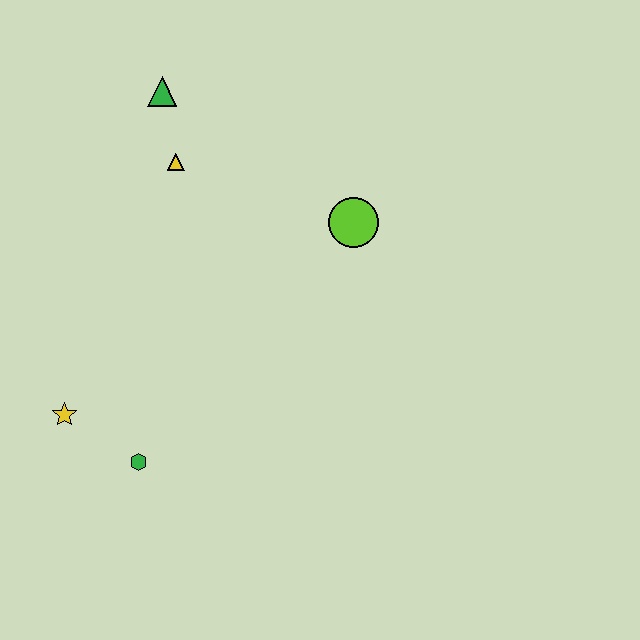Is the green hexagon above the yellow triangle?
No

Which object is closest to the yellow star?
The green hexagon is closest to the yellow star.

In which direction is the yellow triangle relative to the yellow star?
The yellow triangle is above the yellow star.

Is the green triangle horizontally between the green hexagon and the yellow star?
No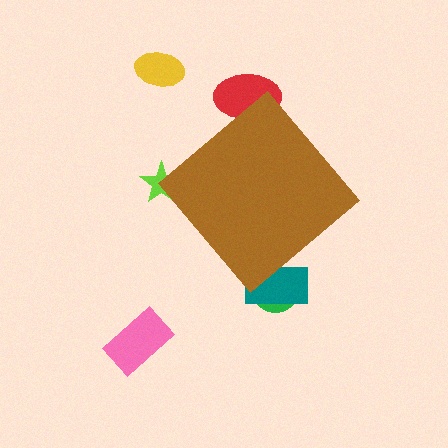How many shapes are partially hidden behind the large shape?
4 shapes are partially hidden.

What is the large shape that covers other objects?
A brown diamond.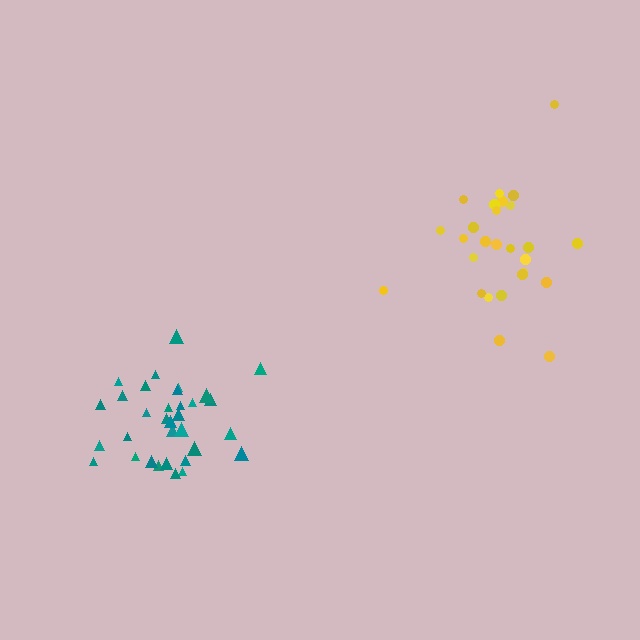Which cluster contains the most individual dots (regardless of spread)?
Teal (33).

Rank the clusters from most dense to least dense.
teal, yellow.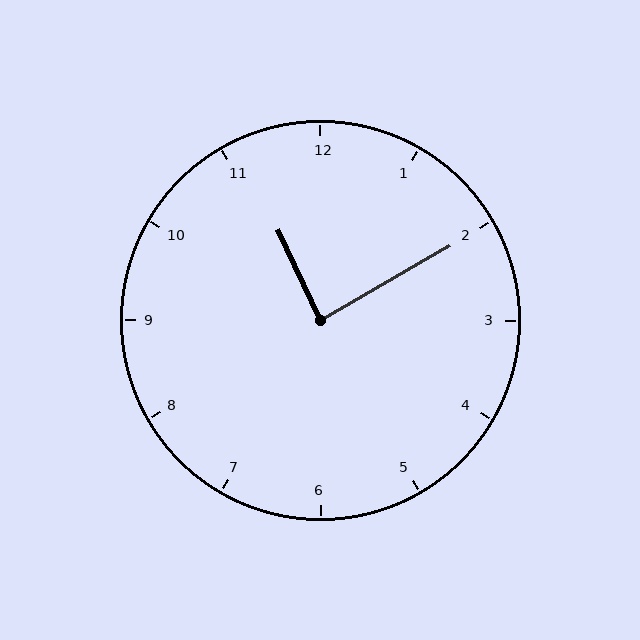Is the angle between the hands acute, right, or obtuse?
It is right.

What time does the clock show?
11:10.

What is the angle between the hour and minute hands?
Approximately 85 degrees.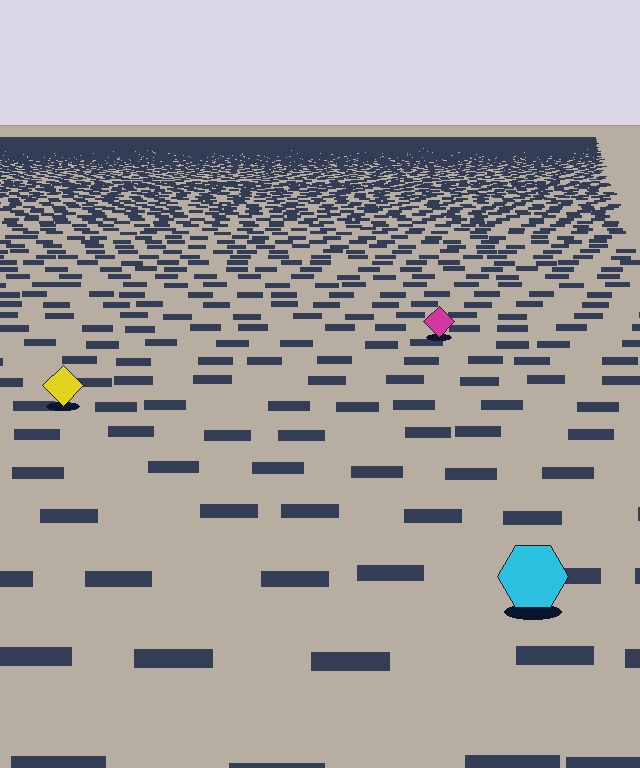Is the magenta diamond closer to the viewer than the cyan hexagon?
No. The cyan hexagon is closer — you can tell from the texture gradient: the ground texture is coarser near it.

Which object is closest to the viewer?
The cyan hexagon is closest. The texture marks near it are larger and more spread out.